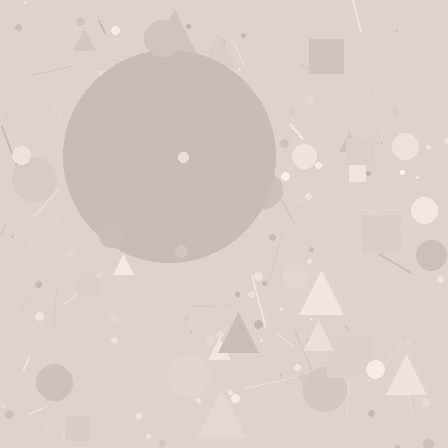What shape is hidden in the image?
A circle is hidden in the image.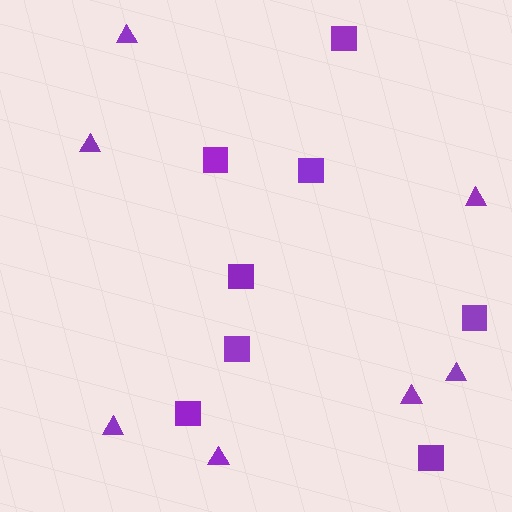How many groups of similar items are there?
There are 2 groups: one group of squares (8) and one group of triangles (7).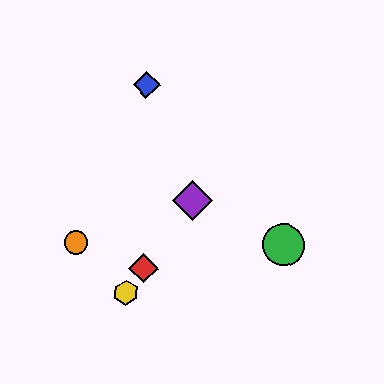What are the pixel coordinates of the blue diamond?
The blue diamond is at (147, 85).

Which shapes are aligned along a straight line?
The red diamond, the yellow hexagon, the purple diamond are aligned along a straight line.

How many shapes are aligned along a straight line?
3 shapes (the red diamond, the yellow hexagon, the purple diamond) are aligned along a straight line.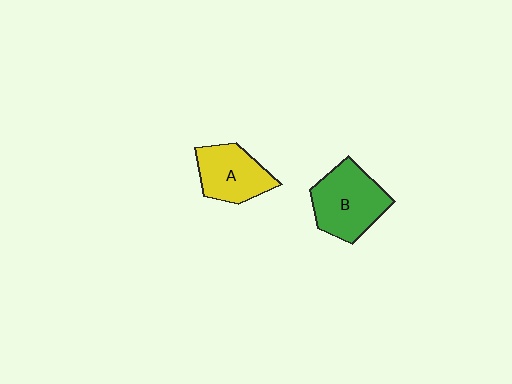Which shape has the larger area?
Shape B (green).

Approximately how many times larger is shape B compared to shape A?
Approximately 1.3 times.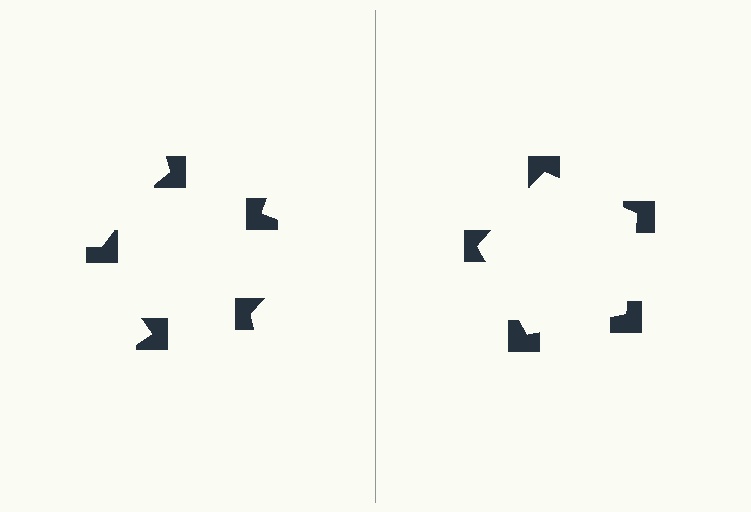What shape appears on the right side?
An illusory pentagon.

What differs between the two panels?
The notched squares are positioned identically on both sides; only the wedge orientations differ. On the right they align to a pentagon; on the left they are misaligned.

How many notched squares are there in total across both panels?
10 — 5 on each side.